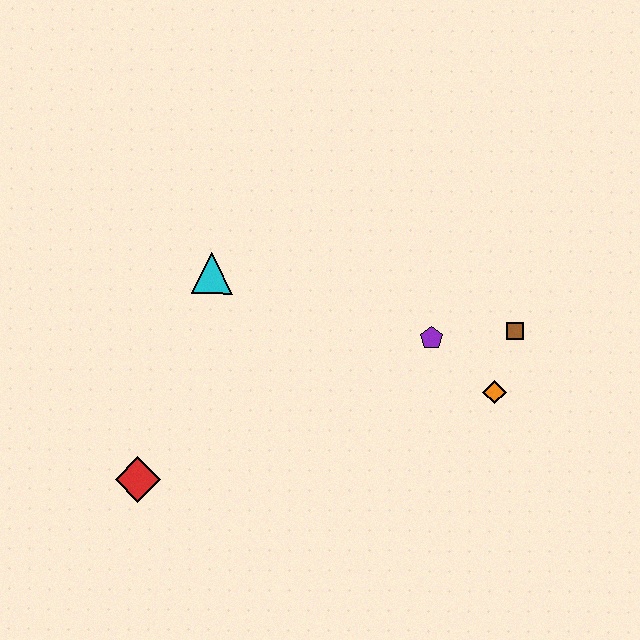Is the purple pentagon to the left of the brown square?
Yes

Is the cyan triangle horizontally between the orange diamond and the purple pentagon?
No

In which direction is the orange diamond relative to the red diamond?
The orange diamond is to the right of the red diamond.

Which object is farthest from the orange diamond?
The red diamond is farthest from the orange diamond.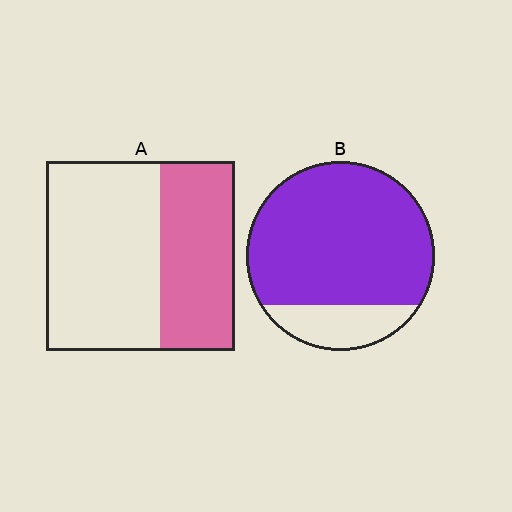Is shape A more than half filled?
No.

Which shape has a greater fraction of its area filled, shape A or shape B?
Shape B.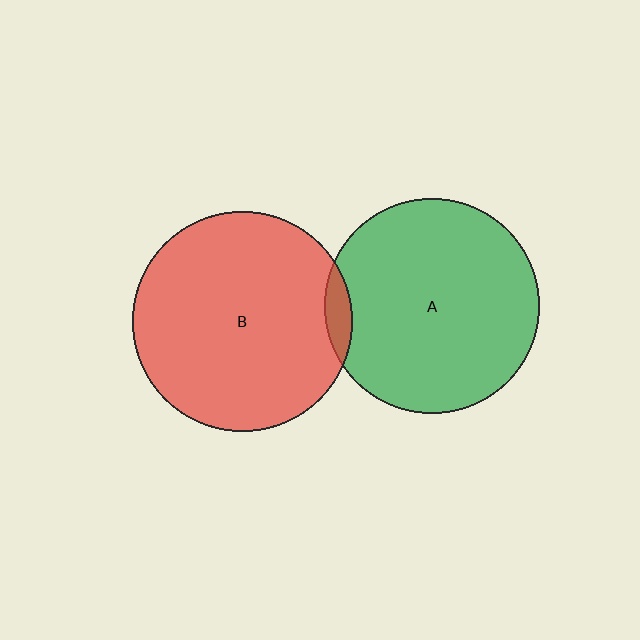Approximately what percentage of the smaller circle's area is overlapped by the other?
Approximately 5%.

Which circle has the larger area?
Circle B (red).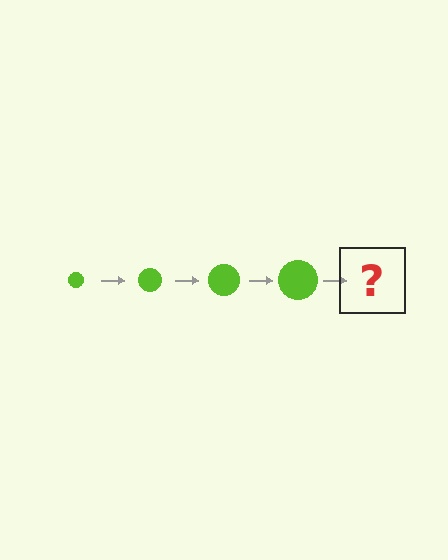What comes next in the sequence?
The next element should be a lime circle, larger than the previous one.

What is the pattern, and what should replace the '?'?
The pattern is that the circle gets progressively larger each step. The '?' should be a lime circle, larger than the previous one.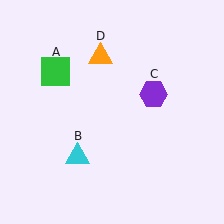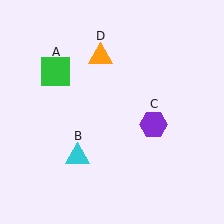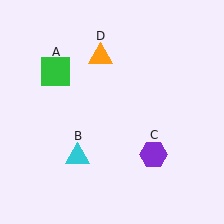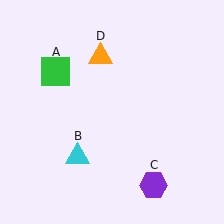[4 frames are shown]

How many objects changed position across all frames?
1 object changed position: purple hexagon (object C).